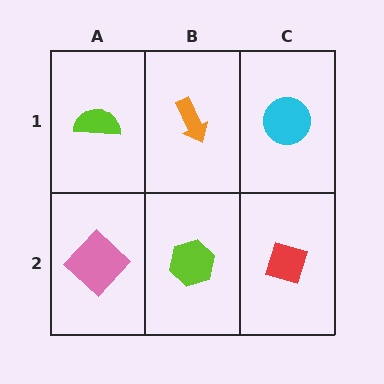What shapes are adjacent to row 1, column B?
A lime hexagon (row 2, column B), a lime semicircle (row 1, column A), a cyan circle (row 1, column C).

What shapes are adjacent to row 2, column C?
A cyan circle (row 1, column C), a lime hexagon (row 2, column B).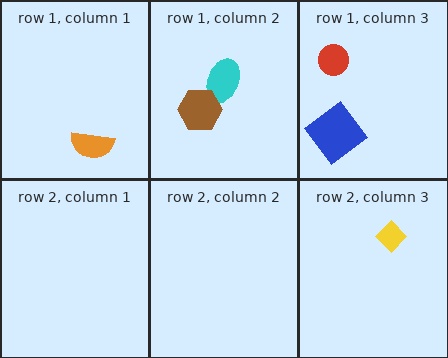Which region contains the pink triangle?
The row 1, column 3 region.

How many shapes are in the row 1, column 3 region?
3.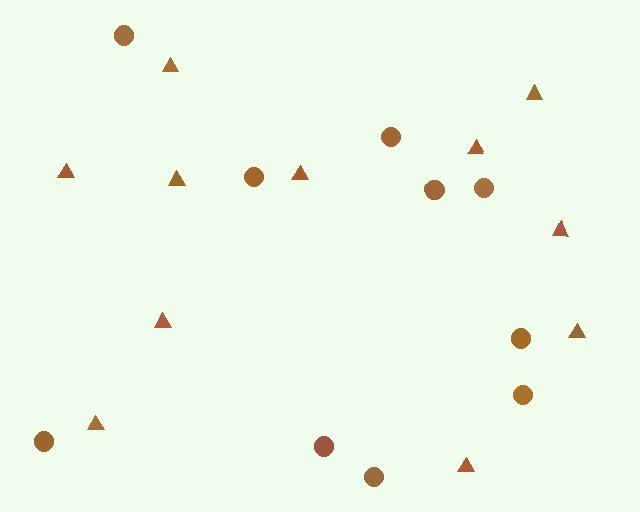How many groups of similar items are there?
There are 2 groups: one group of circles (10) and one group of triangles (11).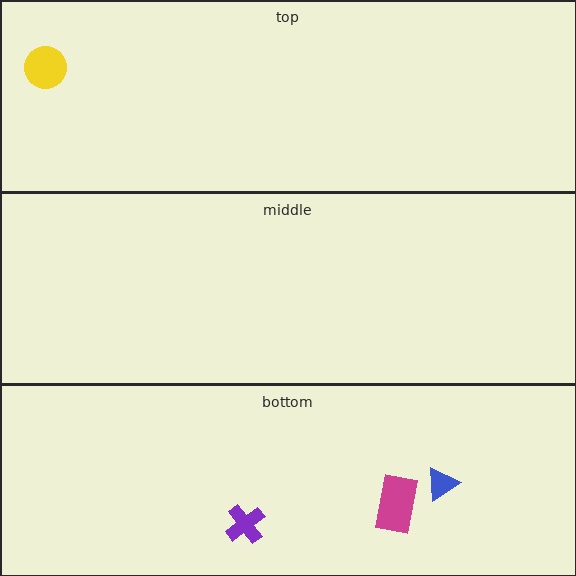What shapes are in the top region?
The yellow circle.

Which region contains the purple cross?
The bottom region.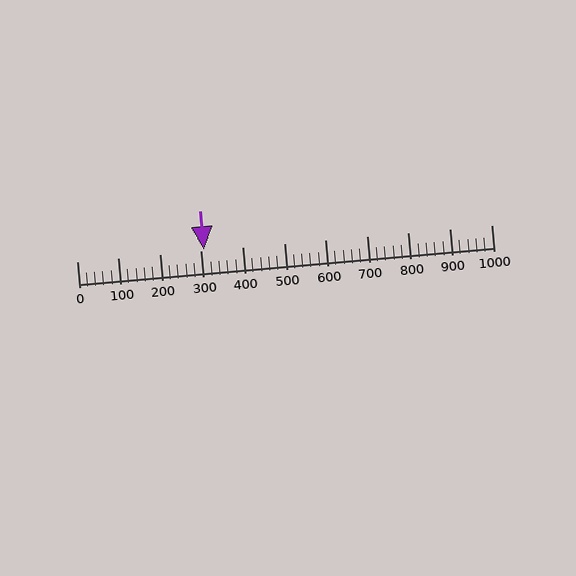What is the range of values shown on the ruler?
The ruler shows values from 0 to 1000.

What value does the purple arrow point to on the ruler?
The purple arrow points to approximately 306.